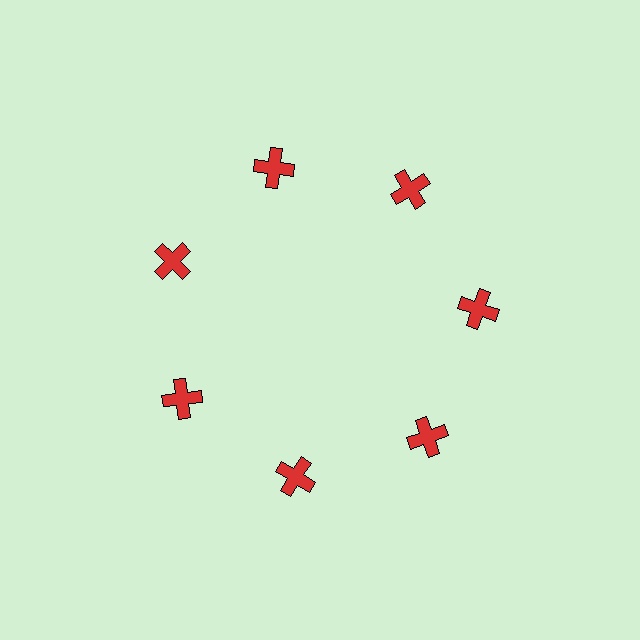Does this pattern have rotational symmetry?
Yes, this pattern has 7-fold rotational symmetry. It looks the same after rotating 51 degrees around the center.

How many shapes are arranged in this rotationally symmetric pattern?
There are 7 shapes, arranged in 7 groups of 1.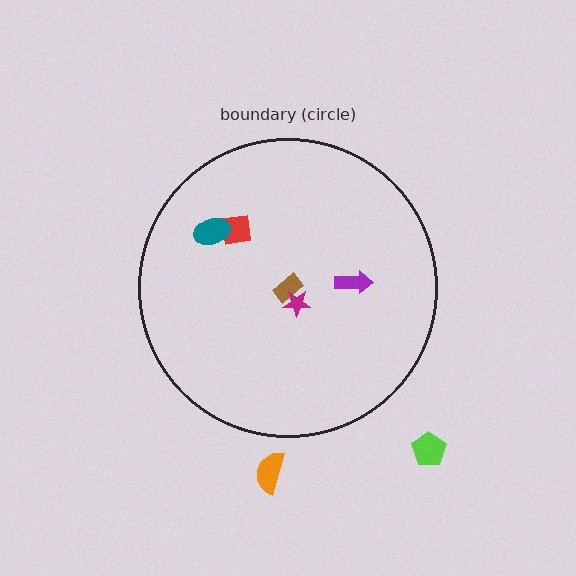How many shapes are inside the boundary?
5 inside, 2 outside.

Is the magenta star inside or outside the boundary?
Inside.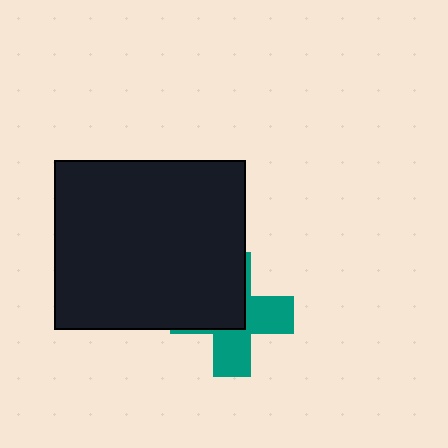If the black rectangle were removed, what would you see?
You would see the complete teal cross.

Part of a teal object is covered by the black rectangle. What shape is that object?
It is a cross.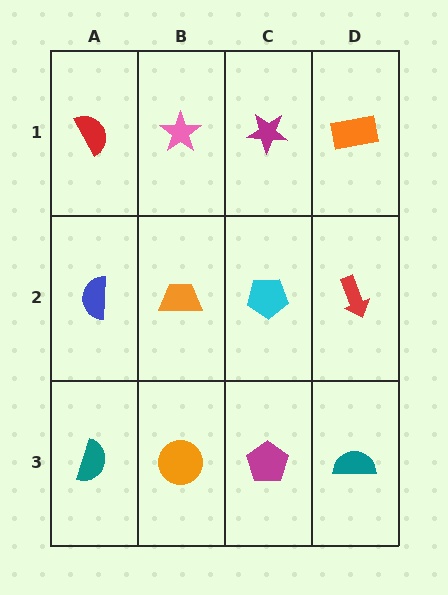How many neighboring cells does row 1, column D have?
2.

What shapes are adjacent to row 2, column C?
A magenta star (row 1, column C), a magenta pentagon (row 3, column C), an orange trapezoid (row 2, column B), a red arrow (row 2, column D).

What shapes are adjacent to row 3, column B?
An orange trapezoid (row 2, column B), a teal semicircle (row 3, column A), a magenta pentagon (row 3, column C).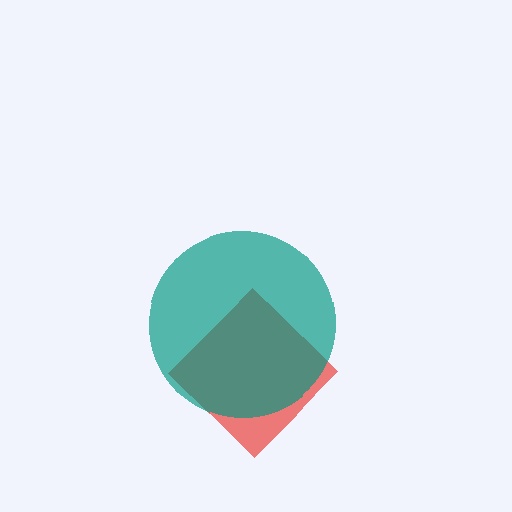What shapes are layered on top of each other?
The layered shapes are: a red diamond, a teal circle.